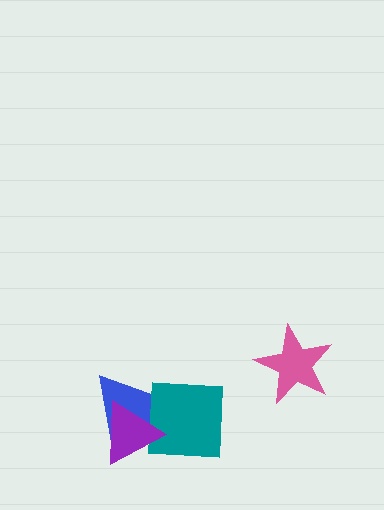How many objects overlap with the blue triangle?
2 objects overlap with the blue triangle.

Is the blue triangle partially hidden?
Yes, it is partially covered by another shape.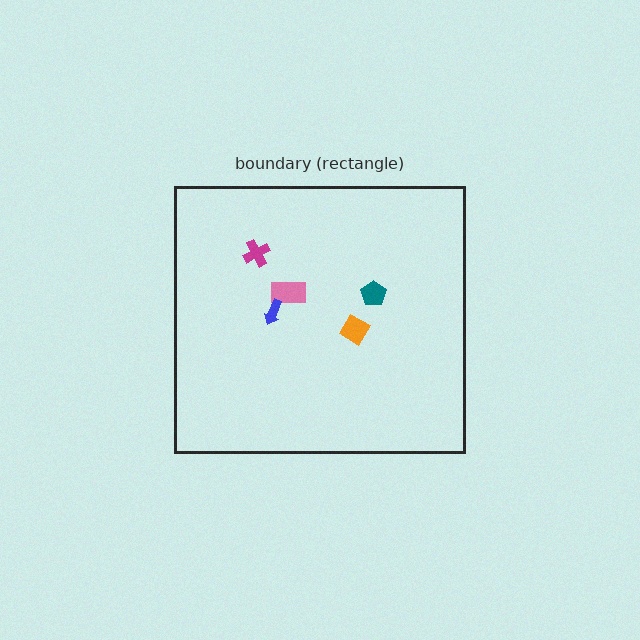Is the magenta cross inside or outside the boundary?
Inside.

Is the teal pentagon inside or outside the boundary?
Inside.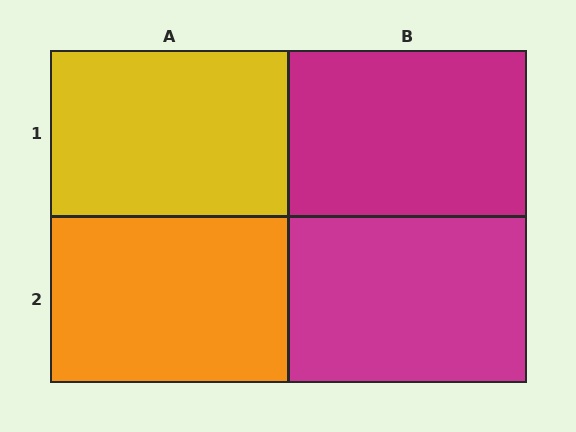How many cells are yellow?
1 cell is yellow.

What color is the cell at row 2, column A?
Orange.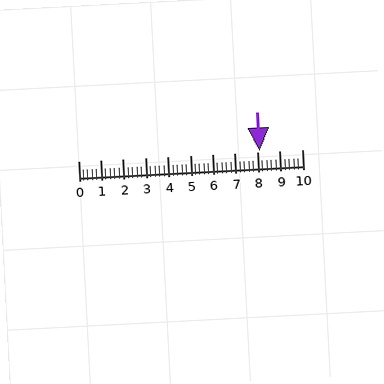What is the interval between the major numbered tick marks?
The major tick marks are spaced 1 units apart.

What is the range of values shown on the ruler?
The ruler shows values from 0 to 10.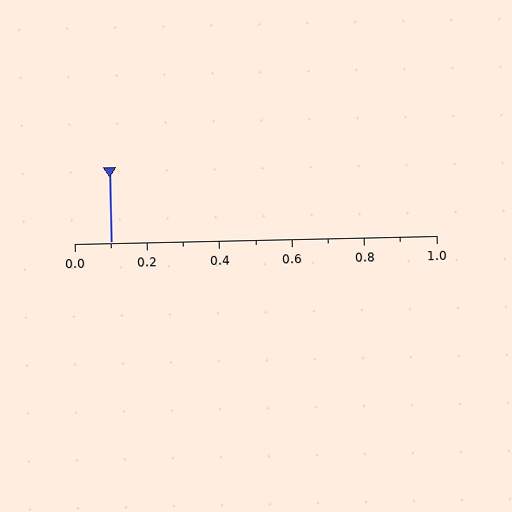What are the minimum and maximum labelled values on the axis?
The axis runs from 0.0 to 1.0.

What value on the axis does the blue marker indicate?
The marker indicates approximately 0.1.